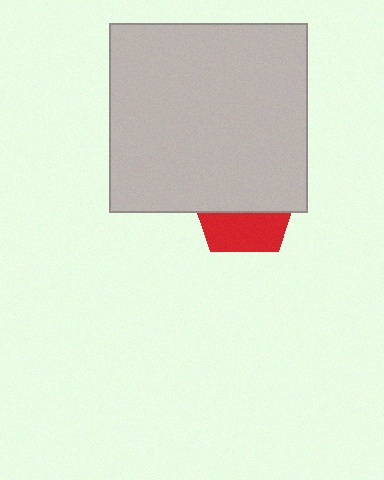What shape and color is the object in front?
The object in front is a light gray rectangle.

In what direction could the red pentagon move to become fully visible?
The red pentagon could move down. That would shift it out from behind the light gray rectangle entirely.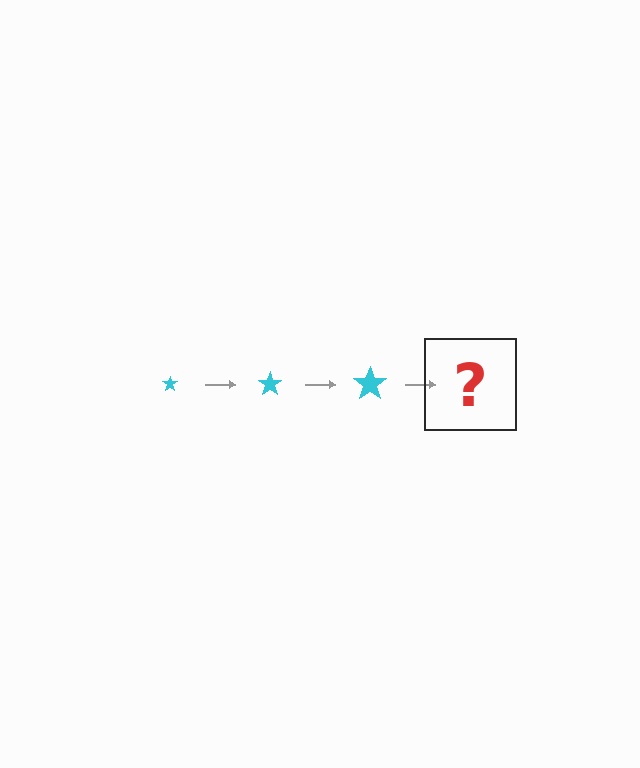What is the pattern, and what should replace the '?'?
The pattern is that the star gets progressively larger each step. The '?' should be a cyan star, larger than the previous one.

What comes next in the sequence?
The next element should be a cyan star, larger than the previous one.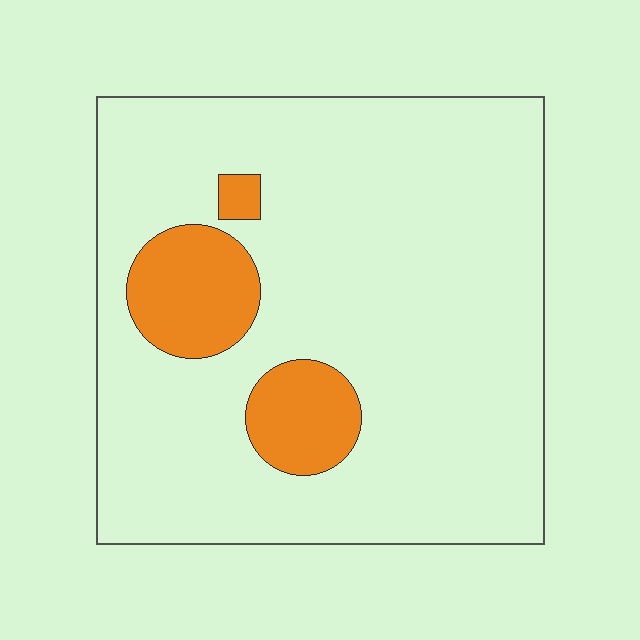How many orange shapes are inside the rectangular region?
3.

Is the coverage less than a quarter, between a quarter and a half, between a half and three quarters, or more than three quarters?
Less than a quarter.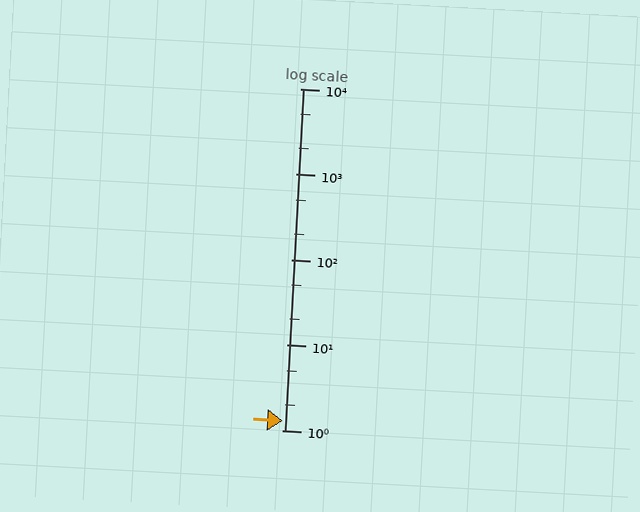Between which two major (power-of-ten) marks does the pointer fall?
The pointer is between 1 and 10.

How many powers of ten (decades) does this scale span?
The scale spans 4 decades, from 1 to 10000.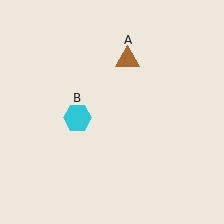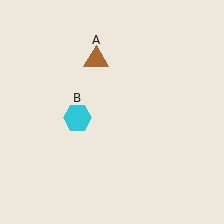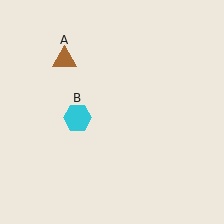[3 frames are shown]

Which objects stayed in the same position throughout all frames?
Cyan hexagon (object B) remained stationary.